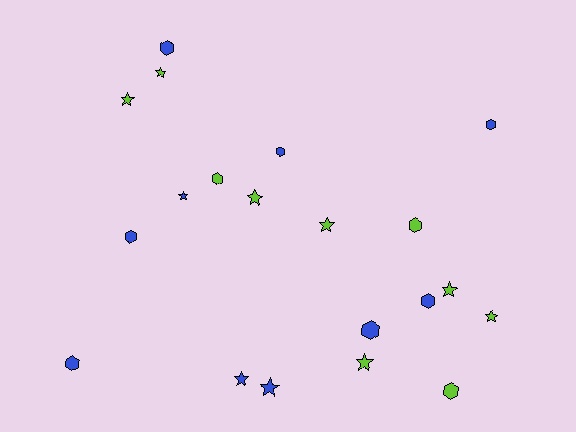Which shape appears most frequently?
Hexagon, with 10 objects.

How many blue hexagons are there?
There are 7 blue hexagons.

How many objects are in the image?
There are 20 objects.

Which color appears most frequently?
Lime, with 10 objects.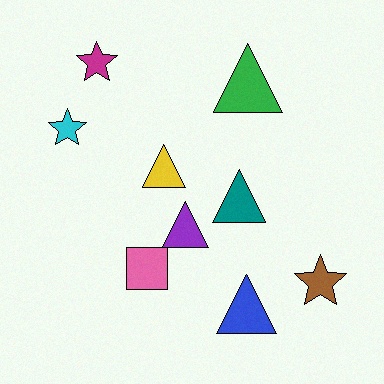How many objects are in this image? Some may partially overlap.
There are 9 objects.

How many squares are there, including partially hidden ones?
There is 1 square.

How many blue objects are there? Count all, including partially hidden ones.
There is 1 blue object.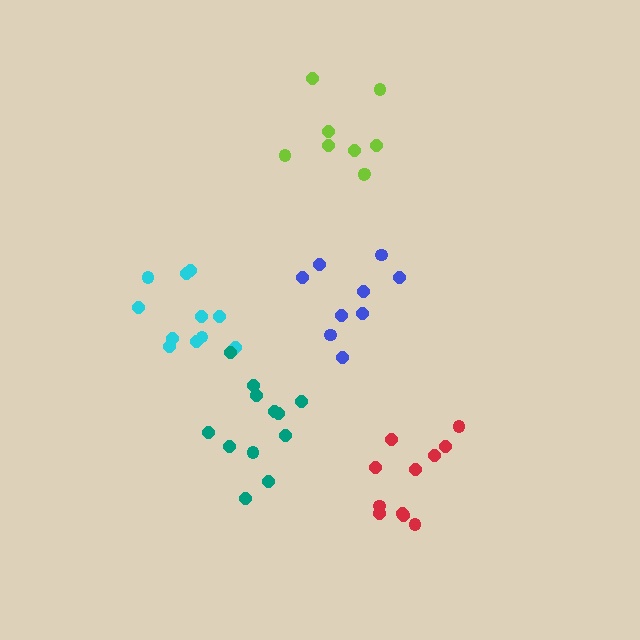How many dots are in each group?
Group 1: 11 dots, Group 2: 11 dots, Group 3: 9 dots, Group 4: 12 dots, Group 5: 9 dots (52 total).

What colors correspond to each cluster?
The clusters are colored: red, cyan, blue, teal, lime.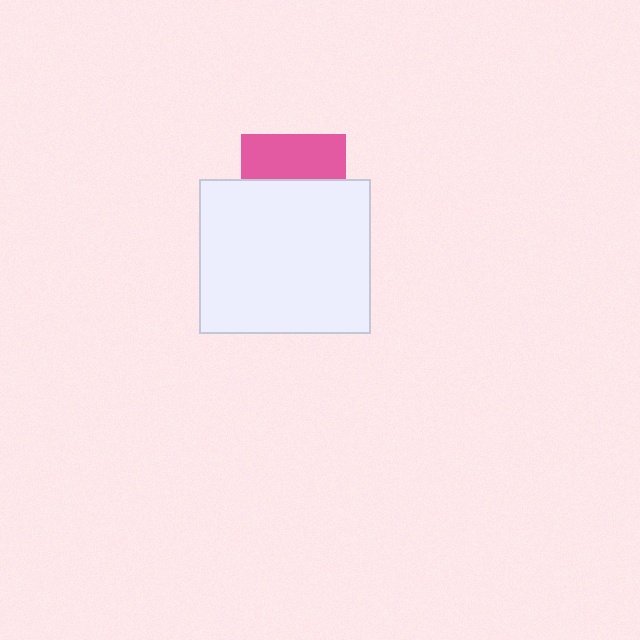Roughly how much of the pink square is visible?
A small part of it is visible (roughly 44%).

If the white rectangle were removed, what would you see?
You would see the complete pink square.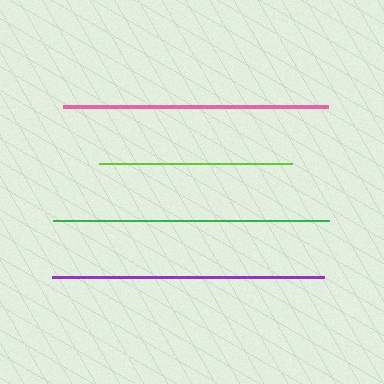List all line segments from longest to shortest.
From longest to shortest: green, purple, pink, lime.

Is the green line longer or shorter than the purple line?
The green line is longer than the purple line.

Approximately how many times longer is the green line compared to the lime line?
The green line is approximately 1.4 times the length of the lime line.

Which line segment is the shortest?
The lime line is the shortest at approximately 194 pixels.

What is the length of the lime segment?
The lime segment is approximately 194 pixels long.